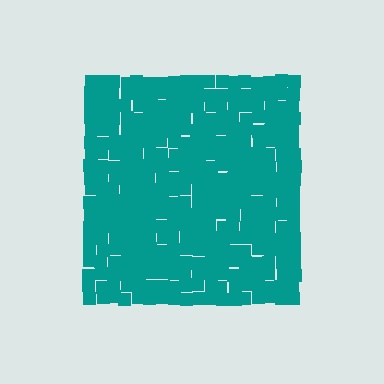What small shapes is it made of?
It is made of small squares.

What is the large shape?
The large shape is a square.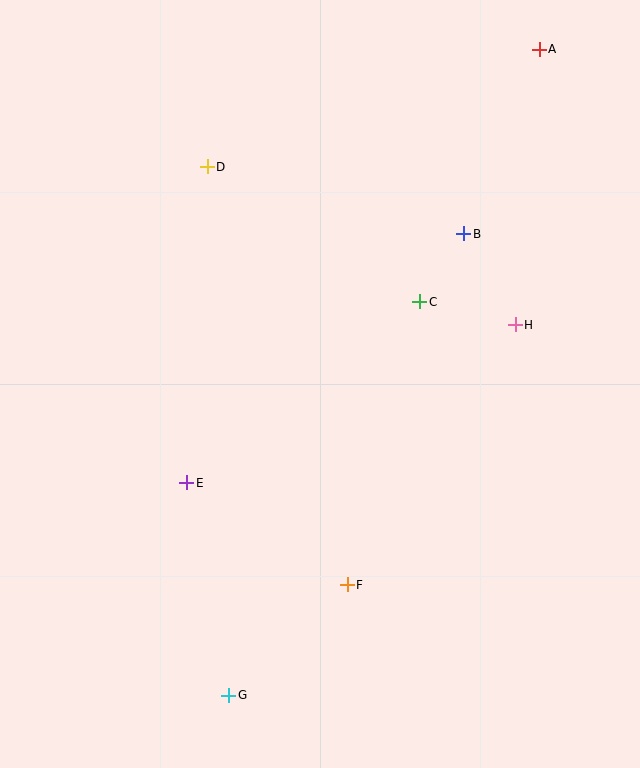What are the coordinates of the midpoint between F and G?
The midpoint between F and G is at (288, 640).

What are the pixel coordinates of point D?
Point D is at (207, 167).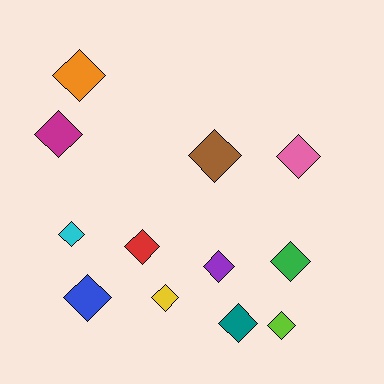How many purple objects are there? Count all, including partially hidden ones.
There is 1 purple object.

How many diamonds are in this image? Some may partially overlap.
There are 12 diamonds.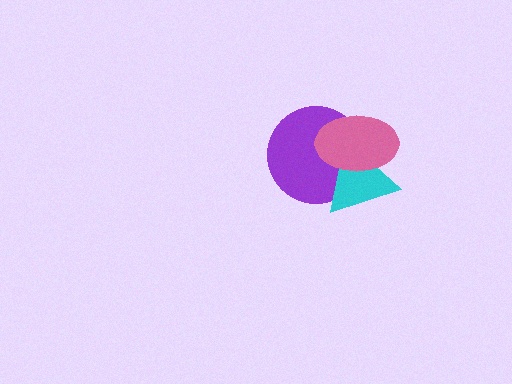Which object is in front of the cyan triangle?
The pink ellipse is in front of the cyan triangle.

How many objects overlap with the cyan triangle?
2 objects overlap with the cyan triangle.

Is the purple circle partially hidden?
Yes, it is partially covered by another shape.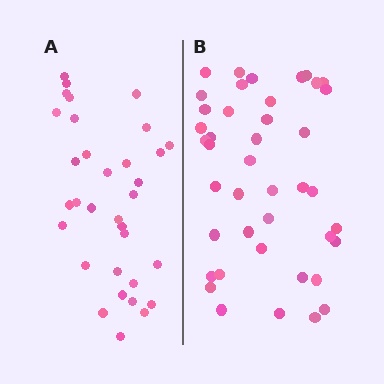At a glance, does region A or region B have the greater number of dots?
Region B (the right region) has more dots.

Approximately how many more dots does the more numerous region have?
Region B has roughly 8 or so more dots than region A.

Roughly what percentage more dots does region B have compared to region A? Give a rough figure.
About 25% more.